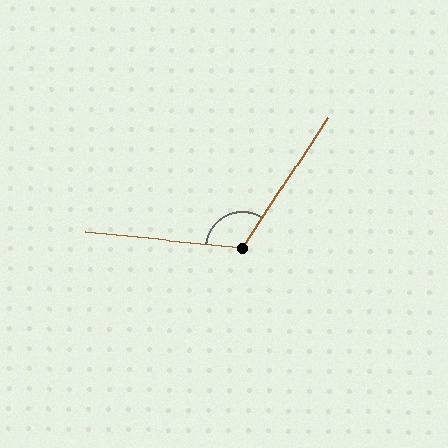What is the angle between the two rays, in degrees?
Approximately 117 degrees.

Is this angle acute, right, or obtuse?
It is obtuse.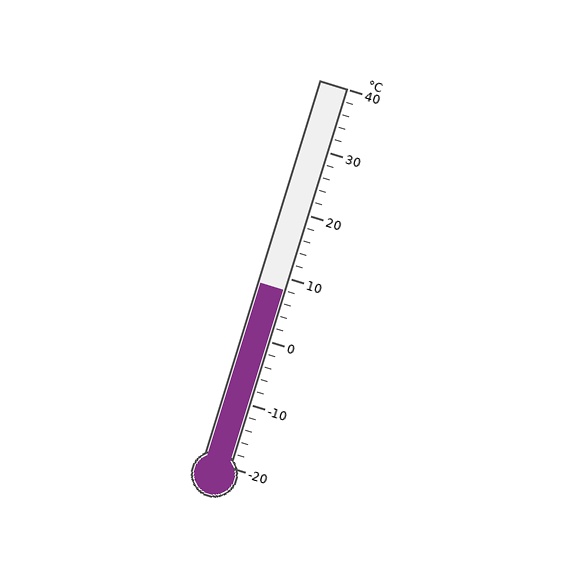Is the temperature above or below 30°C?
The temperature is below 30°C.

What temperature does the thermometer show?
The thermometer shows approximately 8°C.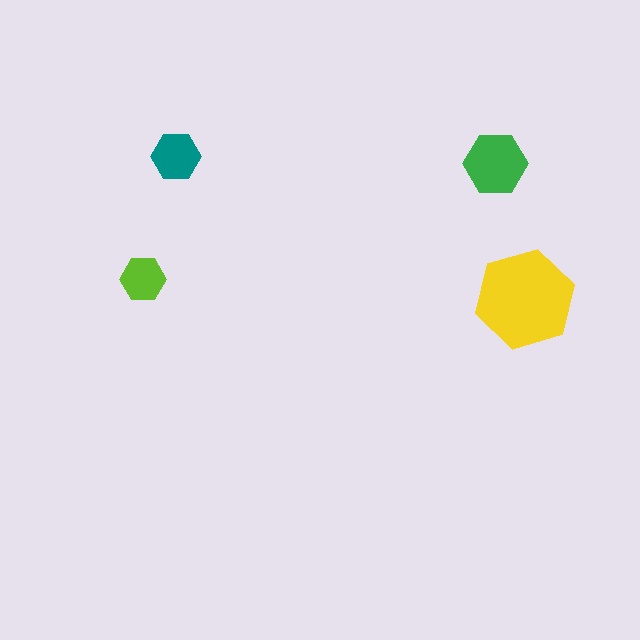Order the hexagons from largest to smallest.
the yellow one, the green one, the teal one, the lime one.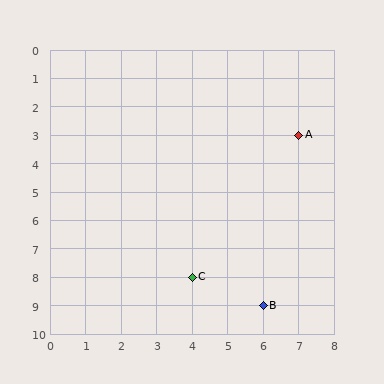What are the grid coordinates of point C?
Point C is at grid coordinates (4, 8).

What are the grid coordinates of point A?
Point A is at grid coordinates (7, 3).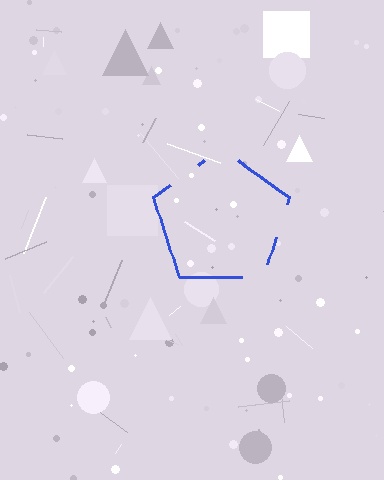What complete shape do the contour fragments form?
The contour fragments form a pentagon.